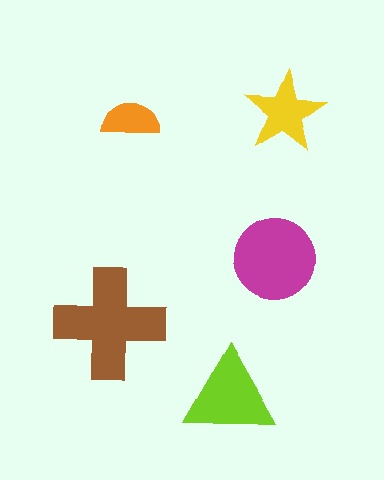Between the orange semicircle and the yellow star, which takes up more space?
The yellow star.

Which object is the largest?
The brown cross.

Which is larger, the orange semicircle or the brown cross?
The brown cross.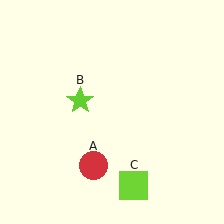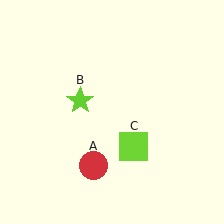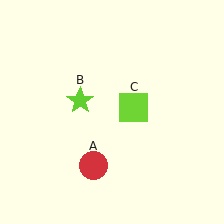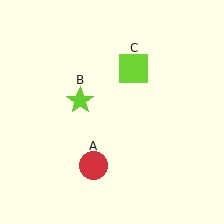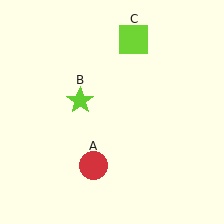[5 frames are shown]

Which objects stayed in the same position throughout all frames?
Red circle (object A) and lime star (object B) remained stationary.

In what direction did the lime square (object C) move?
The lime square (object C) moved up.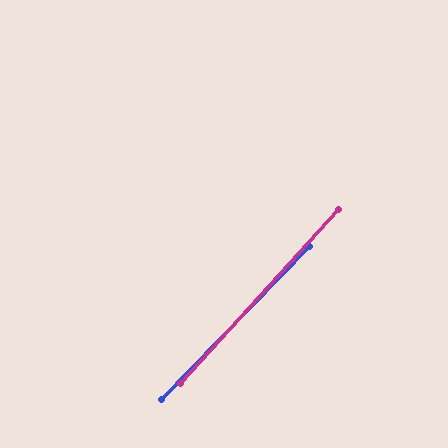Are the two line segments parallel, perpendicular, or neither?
Parallel — their directions differ by only 2.0°.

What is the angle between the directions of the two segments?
Approximately 2 degrees.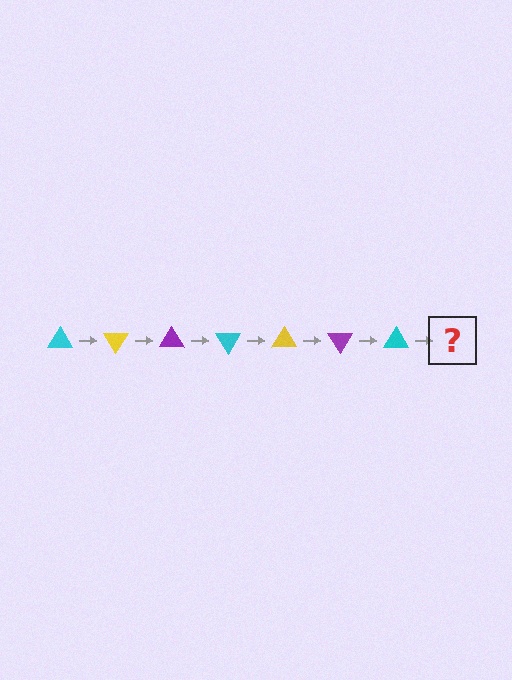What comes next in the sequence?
The next element should be a yellow triangle, rotated 420 degrees from the start.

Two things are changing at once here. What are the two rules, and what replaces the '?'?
The two rules are that it rotates 60 degrees each step and the color cycles through cyan, yellow, and purple. The '?' should be a yellow triangle, rotated 420 degrees from the start.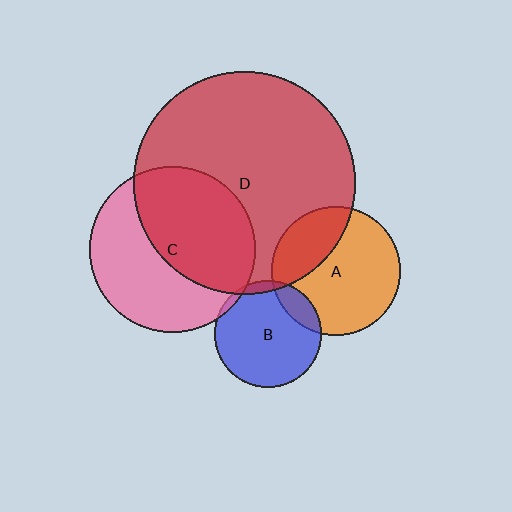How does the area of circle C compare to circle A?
Approximately 1.7 times.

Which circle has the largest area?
Circle D (red).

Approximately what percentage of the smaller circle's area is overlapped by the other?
Approximately 5%.